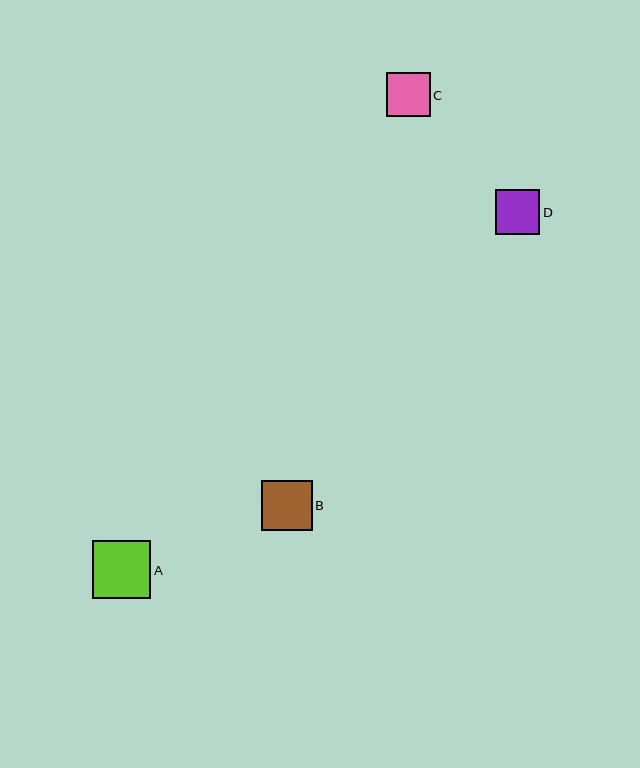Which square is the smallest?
Square C is the smallest with a size of approximately 44 pixels.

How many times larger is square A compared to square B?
Square A is approximately 1.1 times the size of square B.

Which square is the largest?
Square A is the largest with a size of approximately 58 pixels.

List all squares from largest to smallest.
From largest to smallest: A, B, D, C.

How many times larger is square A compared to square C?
Square A is approximately 1.3 times the size of square C.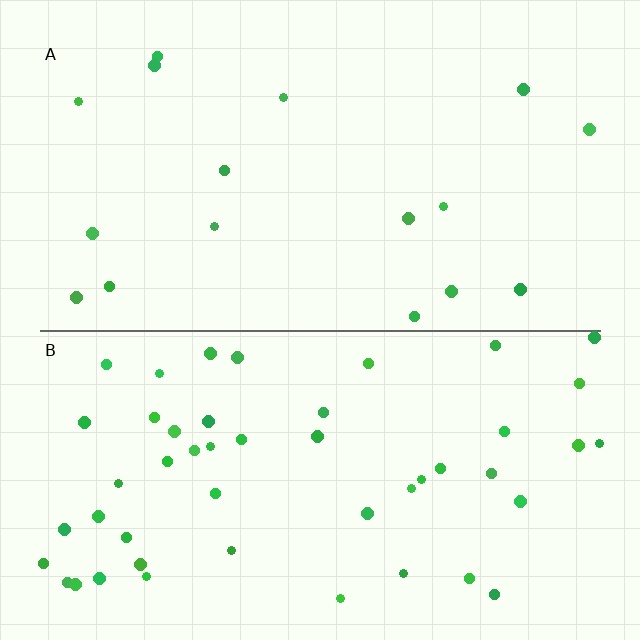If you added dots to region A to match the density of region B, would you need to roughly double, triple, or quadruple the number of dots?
Approximately triple.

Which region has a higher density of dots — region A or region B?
B (the bottom).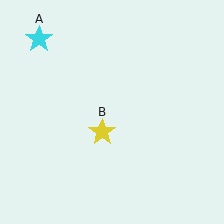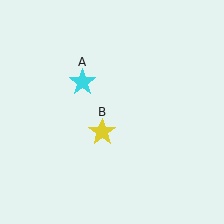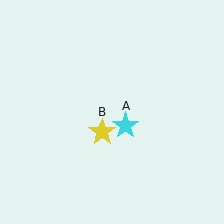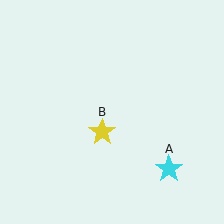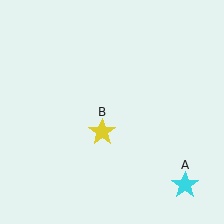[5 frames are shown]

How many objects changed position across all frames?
1 object changed position: cyan star (object A).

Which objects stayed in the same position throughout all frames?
Yellow star (object B) remained stationary.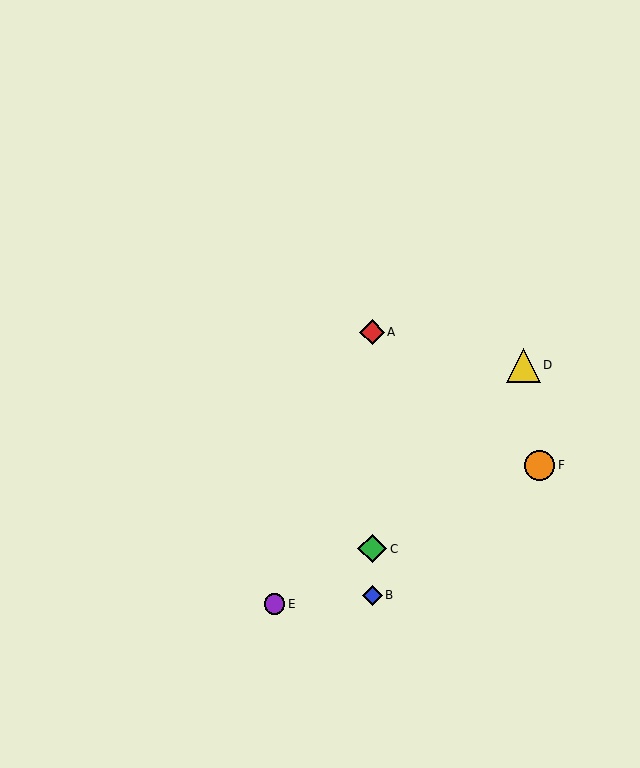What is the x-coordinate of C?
Object C is at x≈372.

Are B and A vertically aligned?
Yes, both are at x≈372.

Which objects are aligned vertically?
Objects A, B, C are aligned vertically.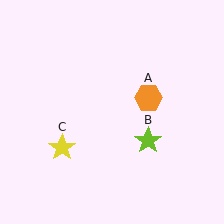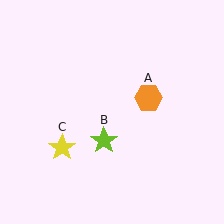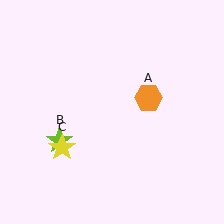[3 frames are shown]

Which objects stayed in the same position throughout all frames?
Orange hexagon (object A) and yellow star (object C) remained stationary.